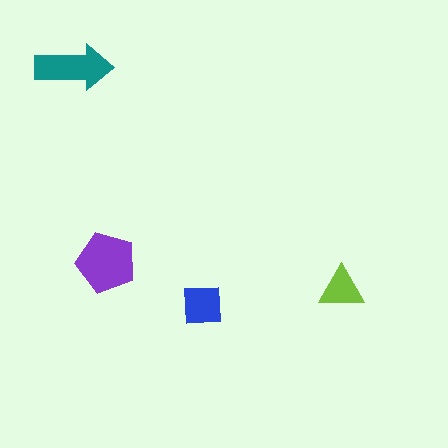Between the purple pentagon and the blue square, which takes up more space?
The purple pentagon.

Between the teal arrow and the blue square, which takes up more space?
The teal arrow.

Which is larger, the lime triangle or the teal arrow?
The teal arrow.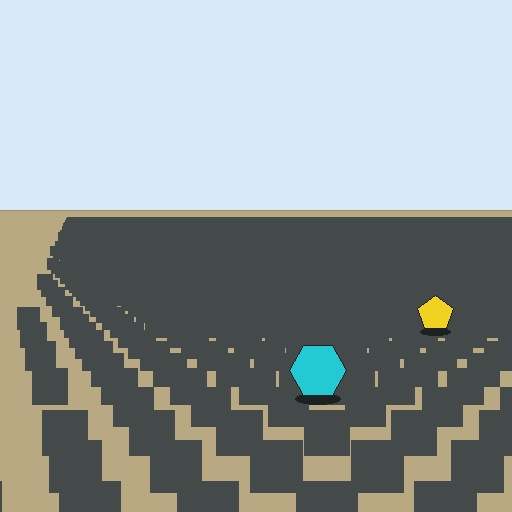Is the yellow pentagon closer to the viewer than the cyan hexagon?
No. The cyan hexagon is closer — you can tell from the texture gradient: the ground texture is coarser near it.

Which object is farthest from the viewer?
The yellow pentagon is farthest from the viewer. It appears smaller and the ground texture around it is denser.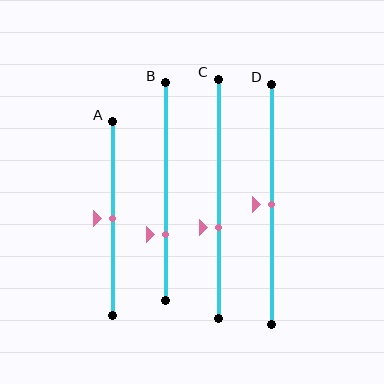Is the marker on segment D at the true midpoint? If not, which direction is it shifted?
Yes, the marker on segment D is at the true midpoint.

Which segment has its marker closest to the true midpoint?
Segment A has its marker closest to the true midpoint.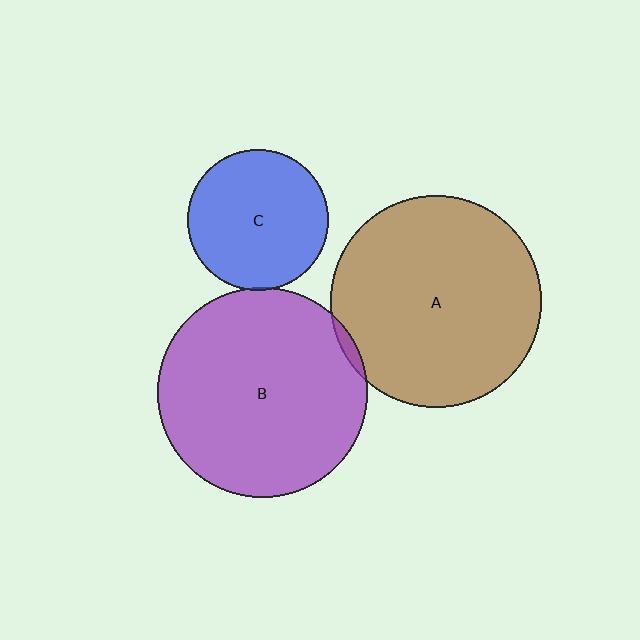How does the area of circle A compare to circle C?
Approximately 2.2 times.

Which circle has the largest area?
Circle A (brown).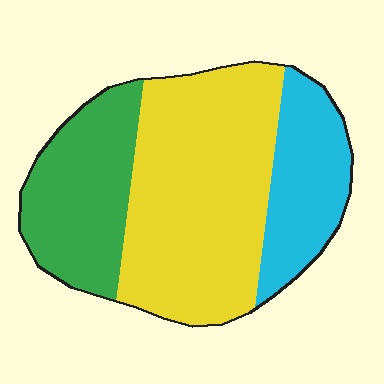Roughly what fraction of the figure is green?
Green takes up about one quarter (1/4) of the figure.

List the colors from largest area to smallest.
From largest to smallest: yellow, green, cyan.